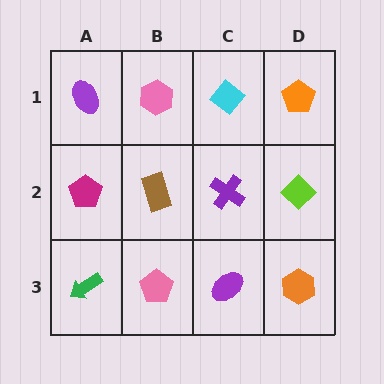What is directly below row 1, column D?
A lime diamond.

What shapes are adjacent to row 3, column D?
A lime diamond (row 2, column D), a purple ellipse (row 3, column C).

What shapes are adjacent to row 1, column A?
A magenta pentagon (row 2, column A), a pink hexagon (row 1, column B).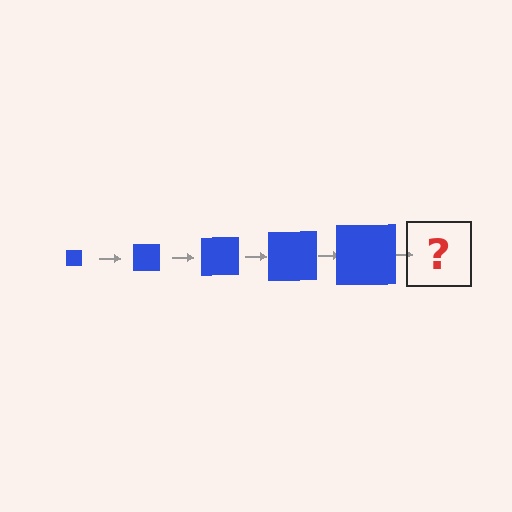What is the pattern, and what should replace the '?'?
The pattern is that the square gets progressively larger each step. The '?' should be a blue square, larger than the previous one.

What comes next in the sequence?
The next element should be a blue square, larger than the previous one.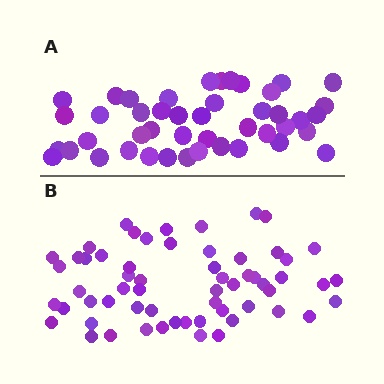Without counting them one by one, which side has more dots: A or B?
Region B (the bottom region) has more dots.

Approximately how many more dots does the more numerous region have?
Region B has approximately 15 more dots than region A.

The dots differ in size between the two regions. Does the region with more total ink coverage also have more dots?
No. Region A has more total ink coverage because its dots are larger, but region B actually contains more individual dots. Total area can be misleading — the number of items is what matters here.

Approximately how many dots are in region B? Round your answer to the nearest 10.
About 60 dots.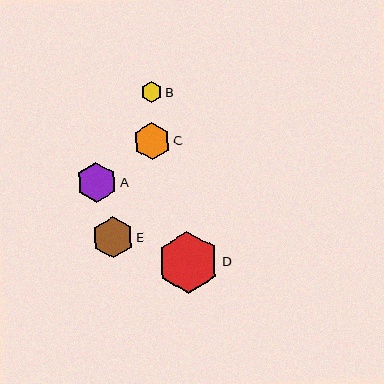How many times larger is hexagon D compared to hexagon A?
Hexagon D is approximately 1.6 times the size of hexagon A.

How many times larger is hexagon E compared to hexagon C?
Hexagon E is approximately 1.1 times the size of hexagon C.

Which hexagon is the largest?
Hexagon D is the largest with a size of approximately 62 pixels.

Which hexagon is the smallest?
Hexagon B is the smallest with a size of approximately 22 pixels.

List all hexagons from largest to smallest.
From largest to smallest: D, E, A, C, B.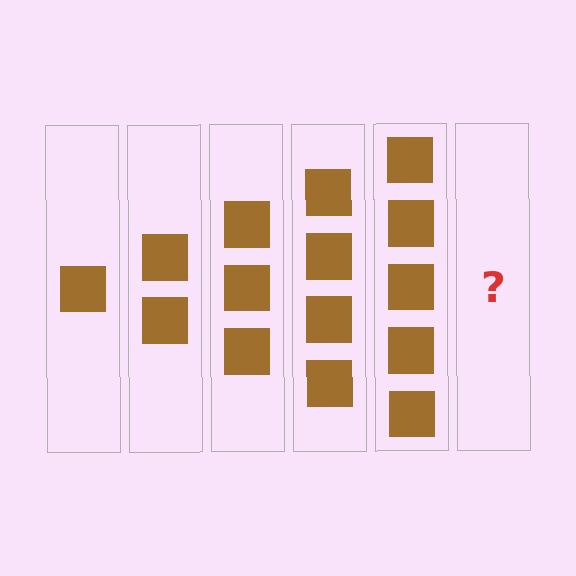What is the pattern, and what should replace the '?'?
The pattern is that each step adds one more square. The '?' should be 6 squares.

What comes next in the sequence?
The next element should be 6 squares.